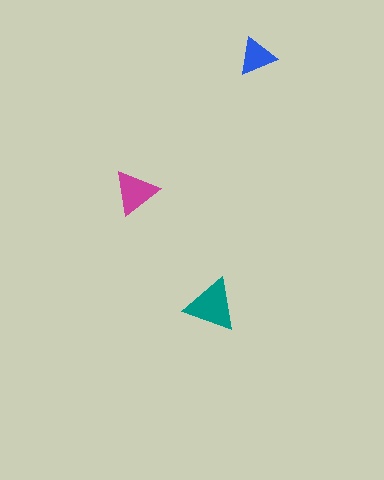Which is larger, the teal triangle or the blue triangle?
The teal one.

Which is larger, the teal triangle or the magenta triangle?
The teal one.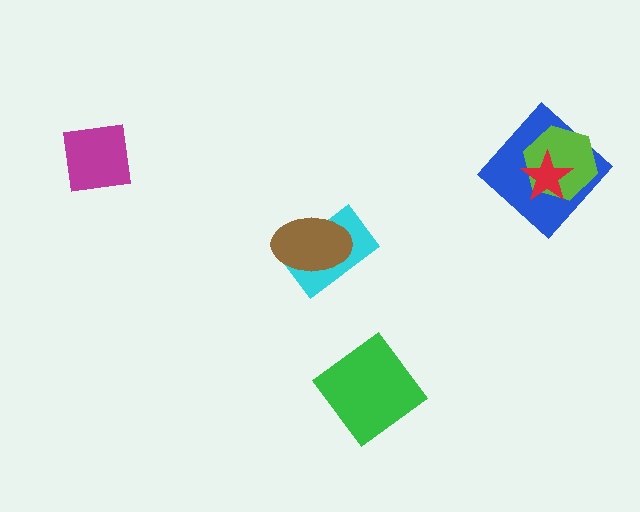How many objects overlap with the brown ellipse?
1 object overlaps with the brown ellipse.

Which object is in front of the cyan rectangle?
The brown ellipse is in front of the cyan rectangle.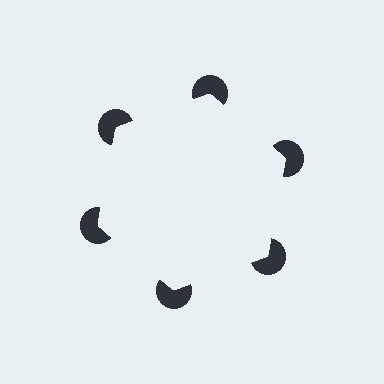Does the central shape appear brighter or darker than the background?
It typically appears slightly brighter than the background, even though no actual brightness change is drawn.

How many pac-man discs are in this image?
There are 6 — one at each vertex of the illusory hexagon.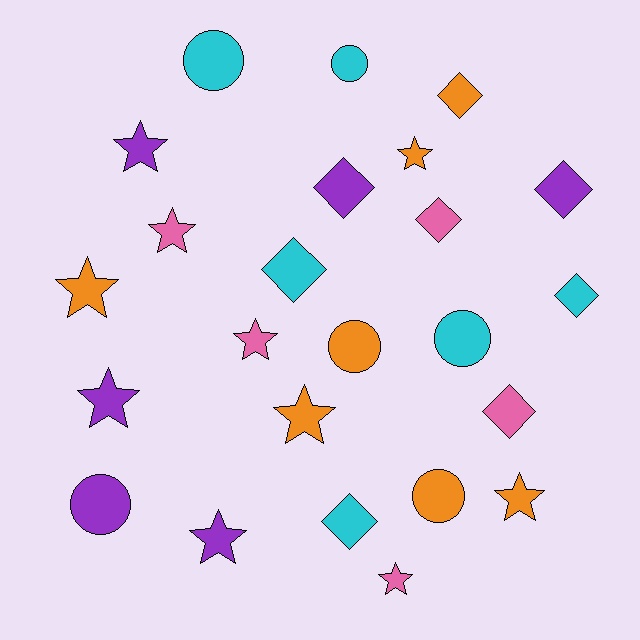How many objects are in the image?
There are 24 objects.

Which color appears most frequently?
Orange, with 7 objects.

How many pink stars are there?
There are 3 pink stars.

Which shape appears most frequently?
Star, with 10 objects.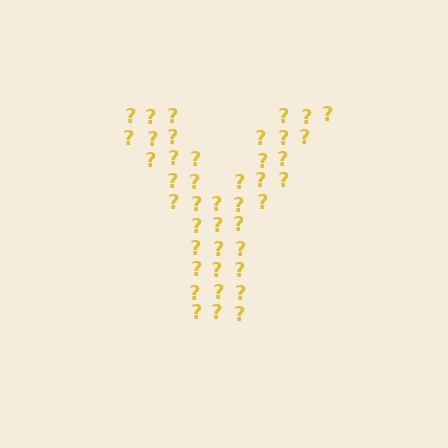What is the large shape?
The large shape is the letter Y.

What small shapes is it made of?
It is made of small question marks.